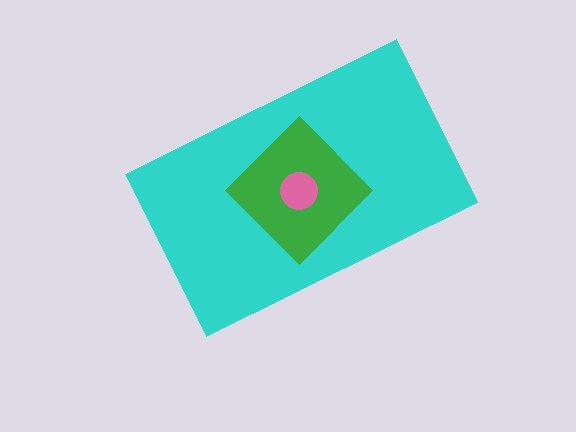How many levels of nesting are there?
3.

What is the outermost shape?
The cyan rectangle.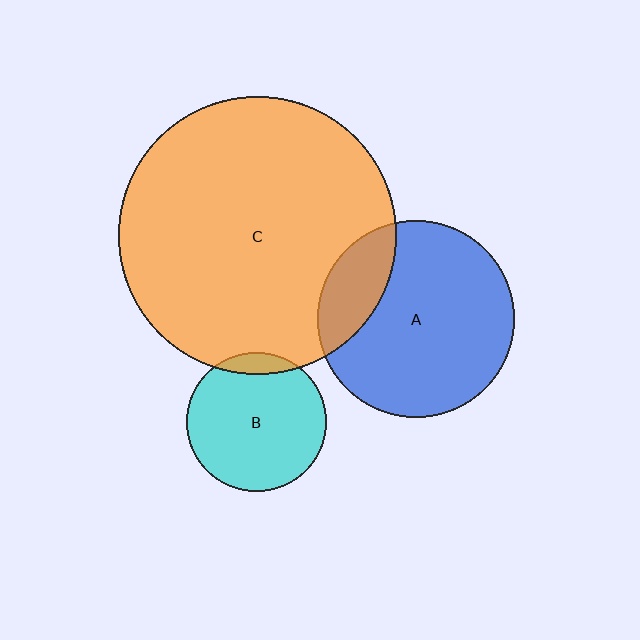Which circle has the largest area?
Circle C (orange).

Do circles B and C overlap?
Yes.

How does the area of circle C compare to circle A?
Approximately 2.0 times.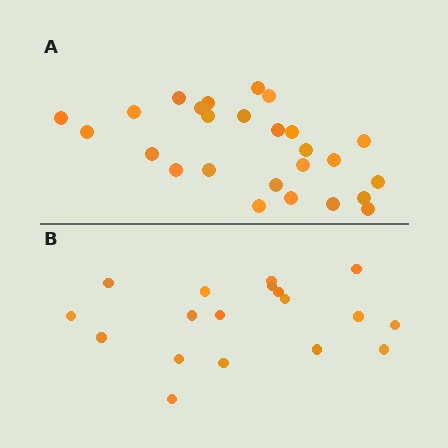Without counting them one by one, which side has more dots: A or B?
Region A (the top region) has more dots.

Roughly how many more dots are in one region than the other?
Region A has roughly 8 or so more dots than region B.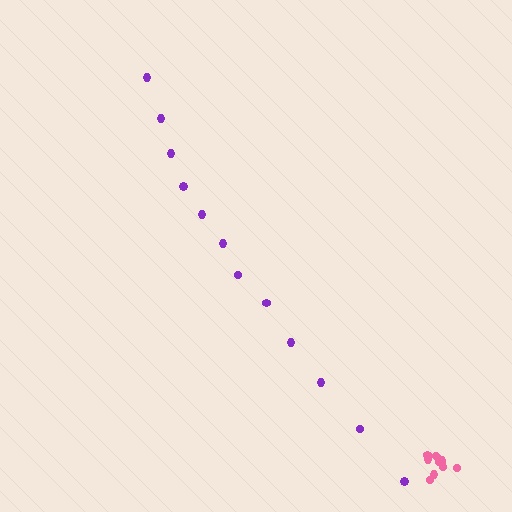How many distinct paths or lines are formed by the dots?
There are 2 distinct paths.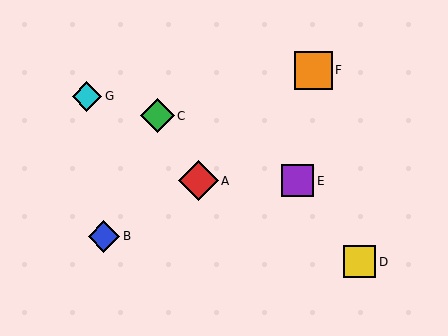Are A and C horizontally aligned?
No, A is at y≈181 and C is at y≈116.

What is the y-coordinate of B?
Object B is at y≈236.